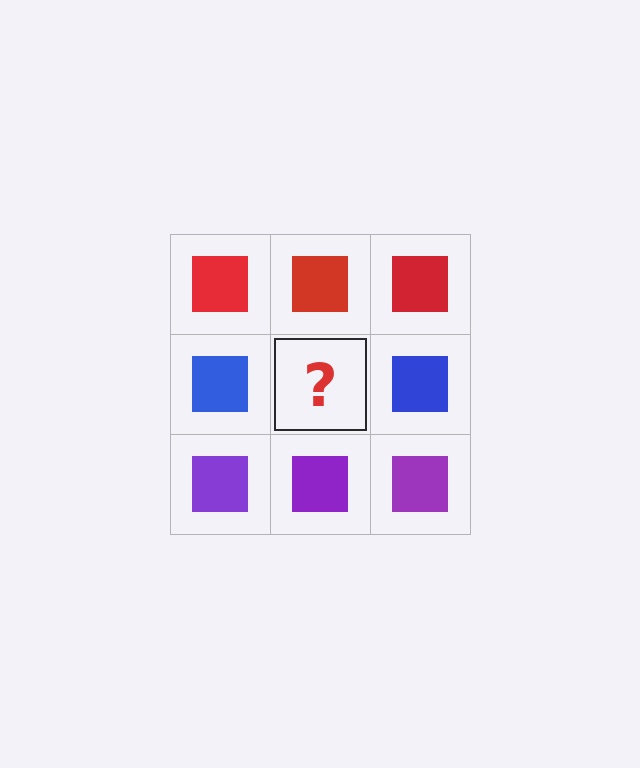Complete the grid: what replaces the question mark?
The question mark should be replaced with a blue square.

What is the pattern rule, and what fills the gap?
The rule is that each row has a consistent color. The gap should be filled with a blue square.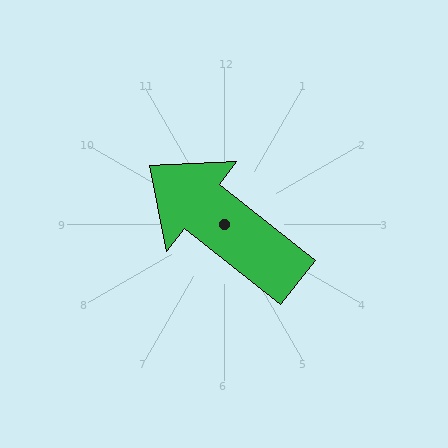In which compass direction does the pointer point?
Northwest.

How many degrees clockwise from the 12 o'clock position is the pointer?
Approximately 308 degrees.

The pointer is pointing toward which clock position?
Roughly 10 o'clock.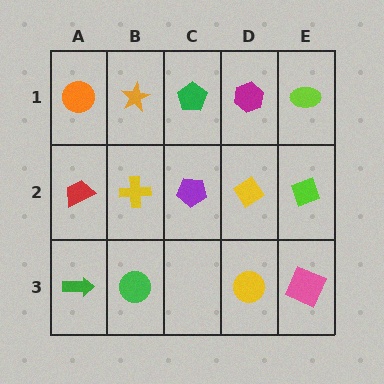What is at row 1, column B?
An orange star.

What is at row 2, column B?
A yellow cross.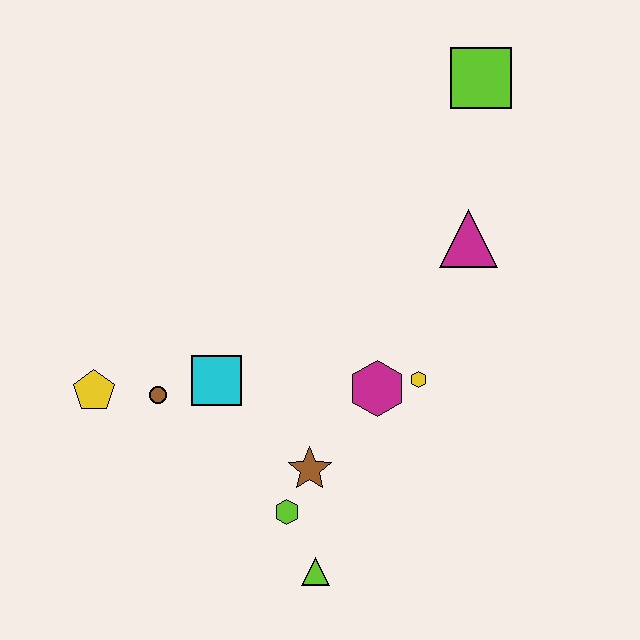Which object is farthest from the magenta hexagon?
The lime square is farthest from the magenta hexagon.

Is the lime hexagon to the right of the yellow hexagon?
No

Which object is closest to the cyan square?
The brown circle is closest to the cyan square.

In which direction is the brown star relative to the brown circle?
The brown star is to the right of the brown circle.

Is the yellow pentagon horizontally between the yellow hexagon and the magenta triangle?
No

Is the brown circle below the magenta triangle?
Yes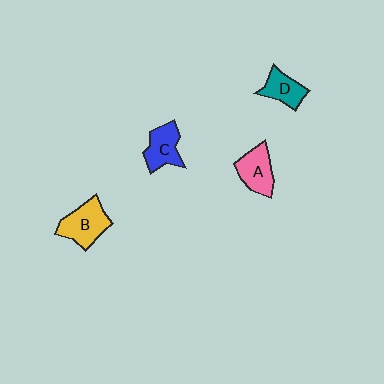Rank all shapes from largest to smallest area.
From largest to smallest: B (yellow), A (pink), C (blue), D (teal).